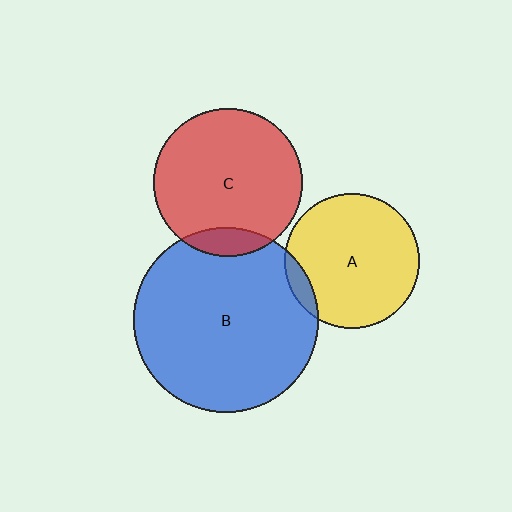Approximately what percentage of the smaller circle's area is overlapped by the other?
Approximately 10%.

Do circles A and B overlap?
Yes.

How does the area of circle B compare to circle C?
Approximately 1.6 times.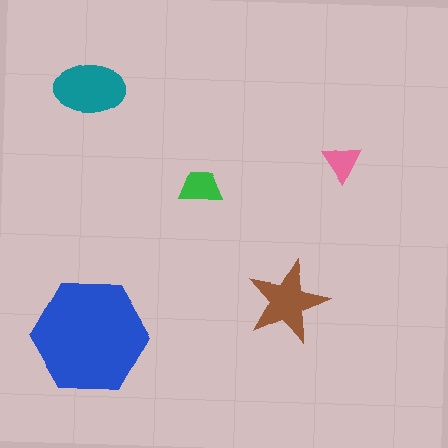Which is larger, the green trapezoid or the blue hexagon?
The blue hexagon.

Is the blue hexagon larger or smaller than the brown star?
Larger.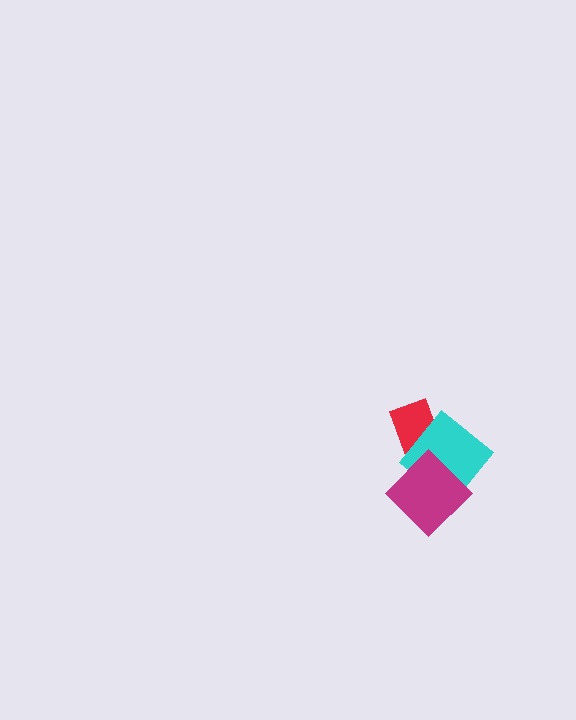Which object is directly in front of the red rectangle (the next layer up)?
The cyan diamond is directly in front of the red rectangle.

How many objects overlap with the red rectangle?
2 objects overlap with the red rectangle.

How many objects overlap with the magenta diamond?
2 objects overlap with the magenta diamond.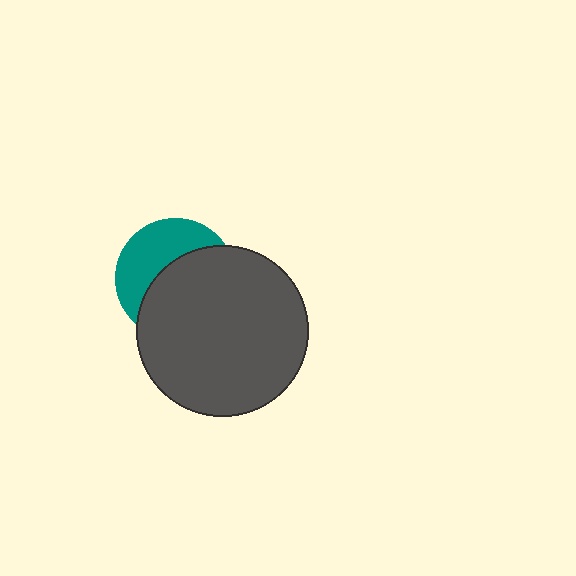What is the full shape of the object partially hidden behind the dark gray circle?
The partially hidden object is a teal circle.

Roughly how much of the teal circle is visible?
A small part of it is visible (roughly 42%).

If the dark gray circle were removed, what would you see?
You would see the complete teal circle.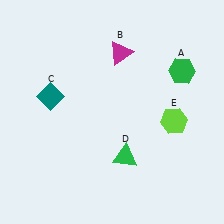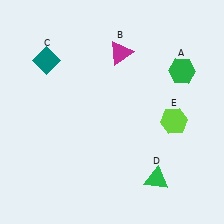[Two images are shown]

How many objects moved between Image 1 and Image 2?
2 objects moved between the two images.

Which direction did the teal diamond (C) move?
The teal diamond (C) moved up.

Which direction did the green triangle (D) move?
The green triangle (D) moved right.